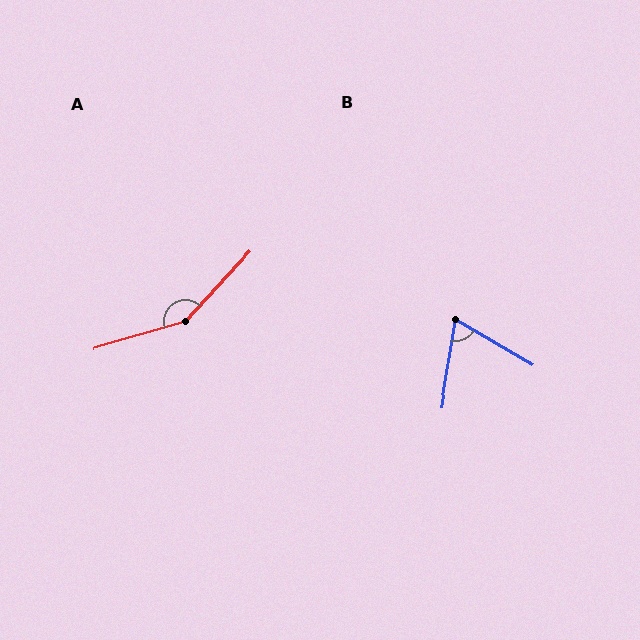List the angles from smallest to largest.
B (69°), A (149°).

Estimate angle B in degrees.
Approximately 69 degrees.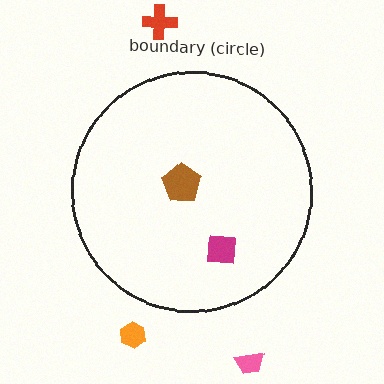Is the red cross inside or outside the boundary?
Outside.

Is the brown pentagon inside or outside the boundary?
Inside.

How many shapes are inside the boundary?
2 inside, 3 outside.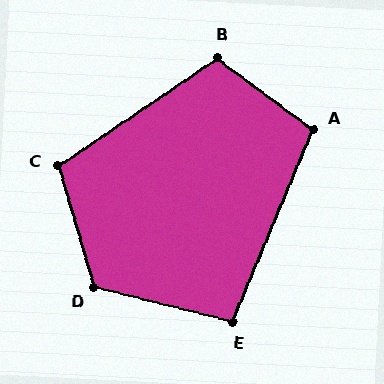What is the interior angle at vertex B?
Approximately 109 degrees (obtuse).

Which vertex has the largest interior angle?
D, at approximately 121 degrees.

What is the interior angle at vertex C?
Approximately 108 degrees (obtuse).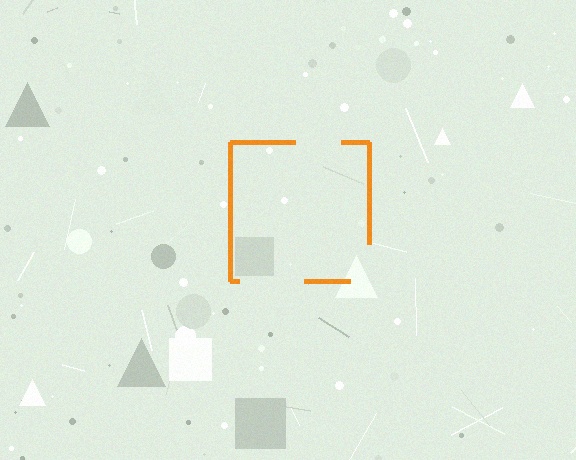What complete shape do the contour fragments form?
The contour fragments form a square.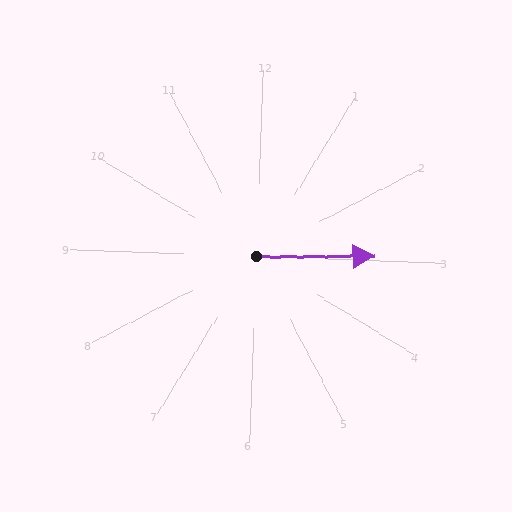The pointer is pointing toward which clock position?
Roughly 3 o'clock.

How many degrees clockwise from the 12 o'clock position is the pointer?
Approximately 88 degrees.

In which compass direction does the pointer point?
East.